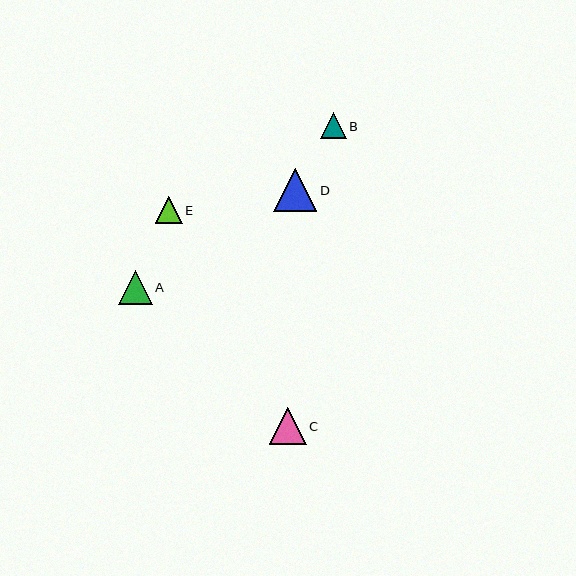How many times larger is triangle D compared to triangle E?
Triangle D is approximately 1.6 times the size of triangle E.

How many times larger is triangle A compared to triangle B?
Triangle A is approximately 1.3 times the size of triangle B.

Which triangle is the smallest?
Triangle B is the smallest with a size of approximately 26 pixels.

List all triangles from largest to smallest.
From largest to smallest: D, C, A, E, B.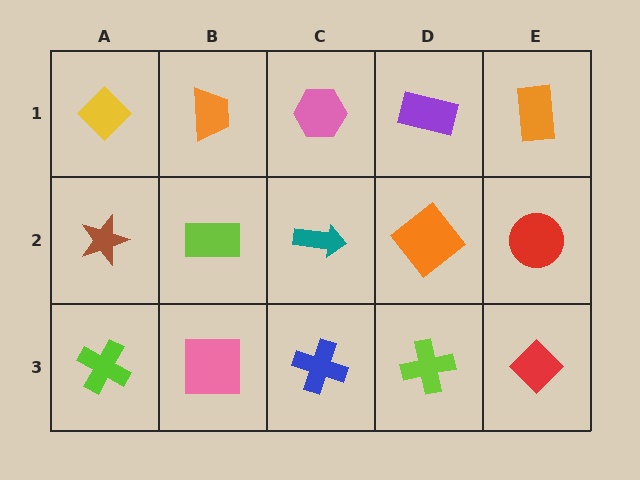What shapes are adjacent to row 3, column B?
A lime rectangle (row 2, column B), a lime cross (row 3, column A), a blue cross (row 3, column C).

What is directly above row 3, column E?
A red circle.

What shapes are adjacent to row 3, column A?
A brown star (row 2, column A), a pink square (row 3, column B).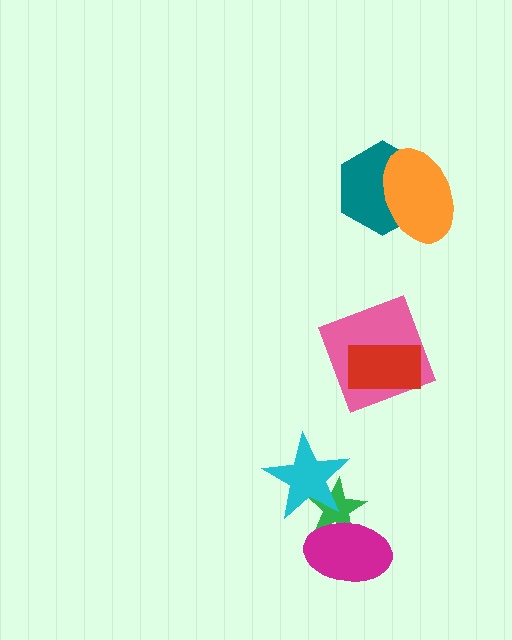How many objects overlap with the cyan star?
1 object overlaps with the cyan star.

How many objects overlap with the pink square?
1 object overlaps with the pink square.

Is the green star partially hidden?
Yes, it is partially covered by another shape.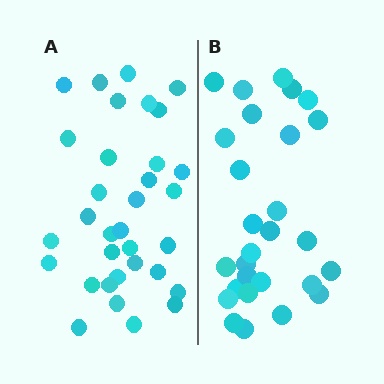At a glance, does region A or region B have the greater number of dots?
Region A (the left region) has more dots.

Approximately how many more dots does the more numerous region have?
Region A has about 5 more dots than region B.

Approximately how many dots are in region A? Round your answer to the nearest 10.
About 30 dots. (The exact count is 33, which rounds to 30.)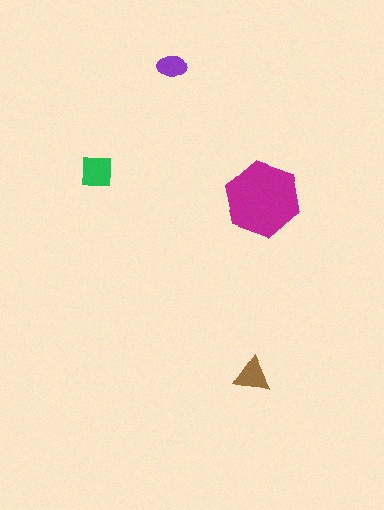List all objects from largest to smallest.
The magenta hexagon, the green square, the brown triangle, the purple ellipse.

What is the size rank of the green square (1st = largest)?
2nd.